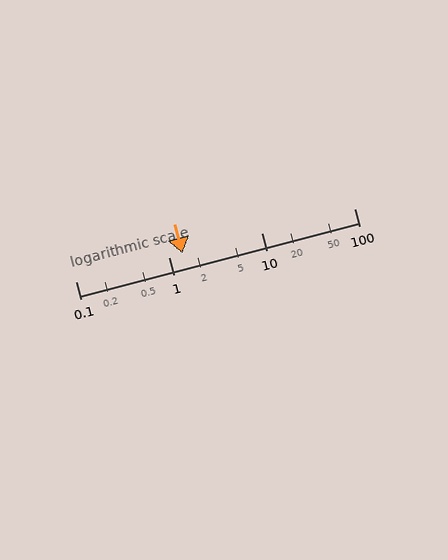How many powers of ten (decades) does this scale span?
The scale spans 3 decades, from 0.1 to 100.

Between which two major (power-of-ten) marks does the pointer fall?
The pointer is between 1 and 10.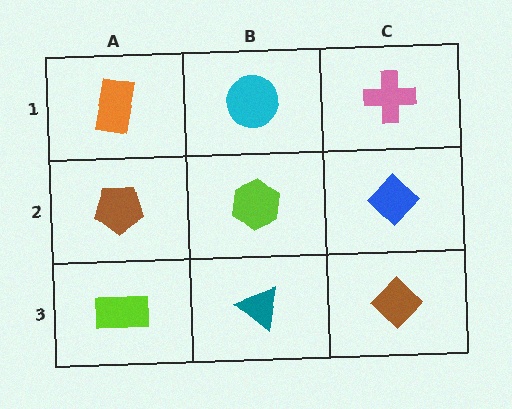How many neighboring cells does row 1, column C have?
2.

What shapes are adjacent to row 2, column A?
An orange rectangle (row 1, column A), a lime rectangle (row 3, column A), a lime hexagon (row 2, column B).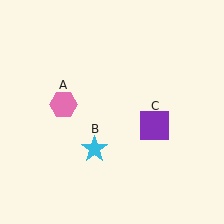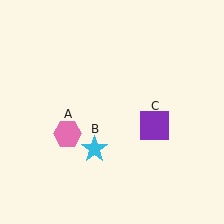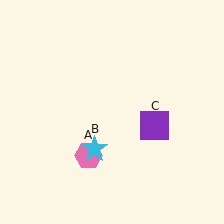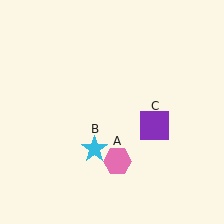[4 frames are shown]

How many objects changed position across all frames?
1 object changed position: pink hexagon (object A).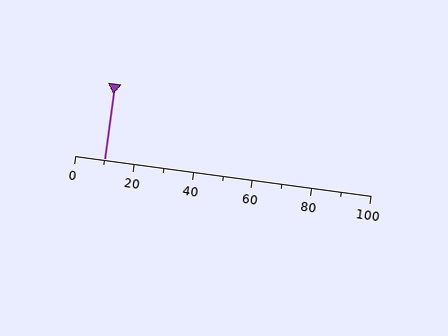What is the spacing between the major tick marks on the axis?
The major ticks are spaced 20 apart.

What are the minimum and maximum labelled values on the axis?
The axis runs from 0 to 100.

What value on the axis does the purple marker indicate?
The marker indicates approximately 10.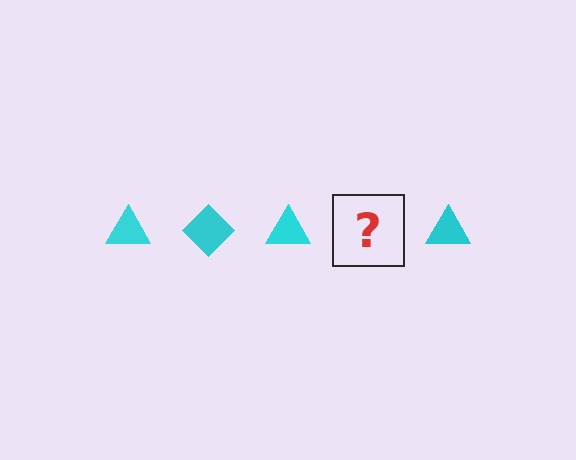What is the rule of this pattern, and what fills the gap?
The rule is that the pattern cycles through triangle, diamond shapes in cyan. The gap should be filled with a cyan diamond.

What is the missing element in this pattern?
The missing element is a cyan diamond.